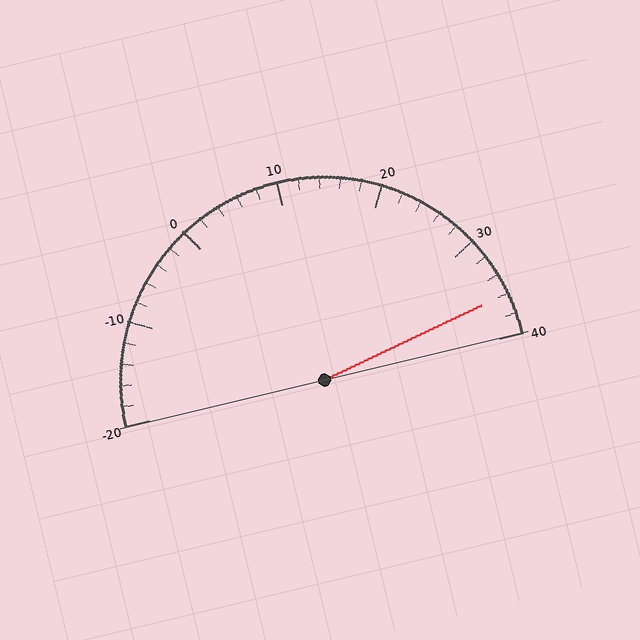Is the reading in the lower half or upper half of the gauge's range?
The reading is in the upper half of the range (-20 to 40).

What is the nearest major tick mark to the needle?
The nearest major tick mark is 40.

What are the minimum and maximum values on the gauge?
The gauge ranges from -20 to 40.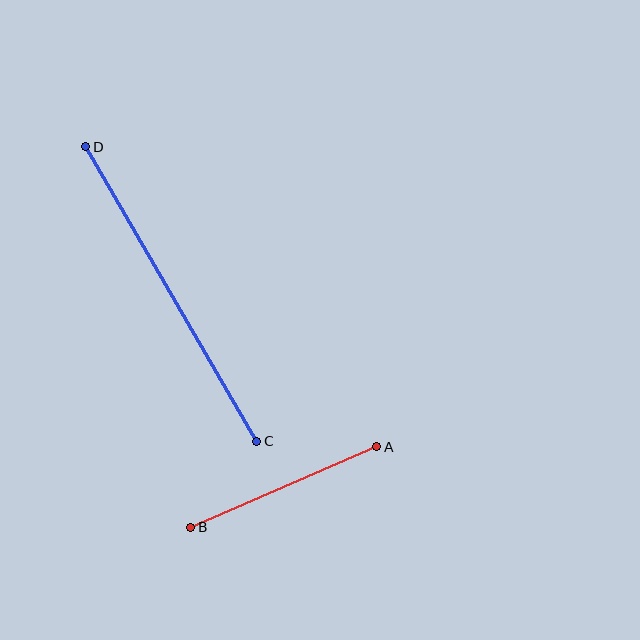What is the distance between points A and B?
The distance is approximately 203 pixels.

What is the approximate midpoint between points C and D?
The midpoint is at approximately (171, 294) pixels.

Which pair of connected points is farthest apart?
Points C and D are farthest apart.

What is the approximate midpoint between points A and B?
The midpoint is at approximately (284, 487) pixels.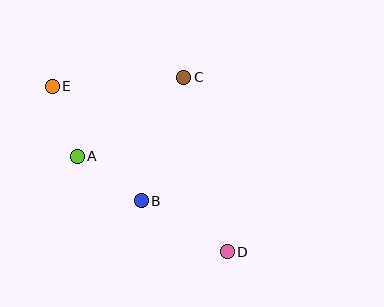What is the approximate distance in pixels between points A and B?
The distance between A and B is approximately 78 pixels.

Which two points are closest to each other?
Points A and E are closest to each other.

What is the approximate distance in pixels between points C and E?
The distance between C and E is approximately 132 pixels.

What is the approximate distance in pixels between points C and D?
The distance between C and D is approximately 180 pixels.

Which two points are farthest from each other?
Points D and E are farthest from each other.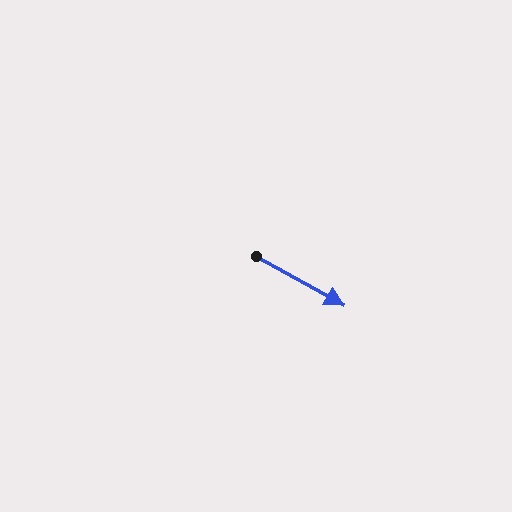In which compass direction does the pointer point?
Southeast.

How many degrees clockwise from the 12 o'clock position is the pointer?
Approximately 119 degrees.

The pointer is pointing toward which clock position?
Roughly 4 o'clock.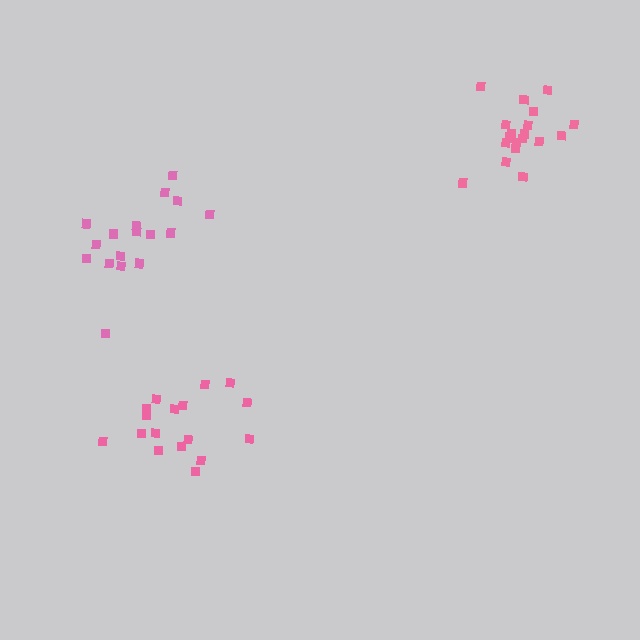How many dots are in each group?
Group 1: 19 dots, Group 2: 17 dots, Group 3: 17 dots (53 total).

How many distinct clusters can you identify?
There are 3 distinct clusters.